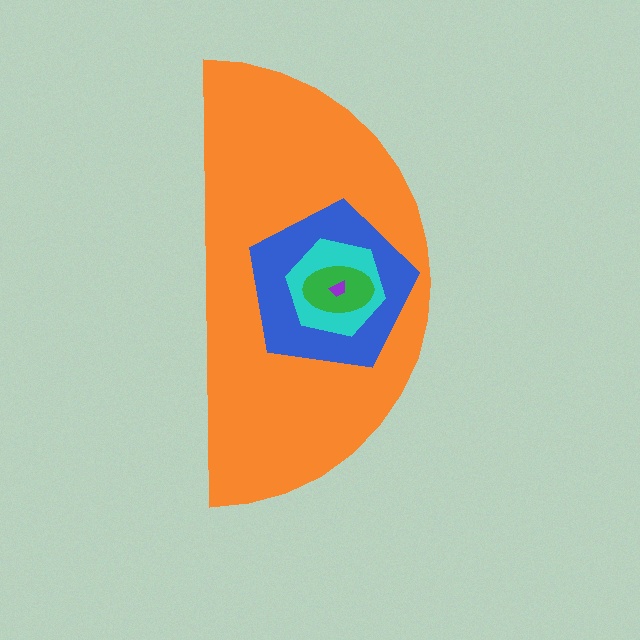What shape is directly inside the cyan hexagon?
The green ellipse.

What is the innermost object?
The purple trapezoid.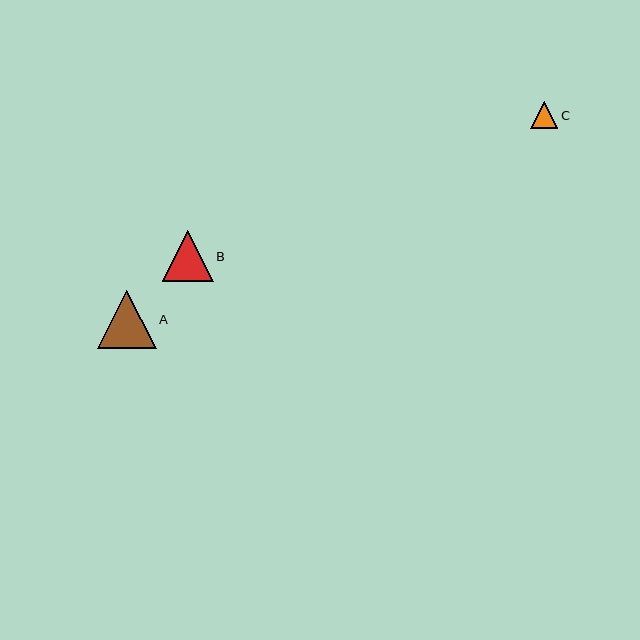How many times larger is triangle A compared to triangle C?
Triangle A is approximately 2.1 times the size of triangle C.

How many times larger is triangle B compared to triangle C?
Triangle B is approximately 1.9 times the size of triangle C.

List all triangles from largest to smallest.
From largest to smallest: A, B, C.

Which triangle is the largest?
Triangle A is the largest with a size of approximately 58 pixels.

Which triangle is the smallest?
Triangle C is the smallest with a size of approximately 27 pixels.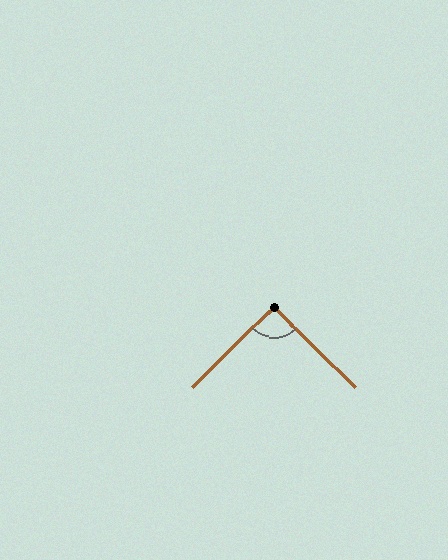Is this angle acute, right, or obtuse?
It is approximately a right angle.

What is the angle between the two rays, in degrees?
Approximately 91 degrees.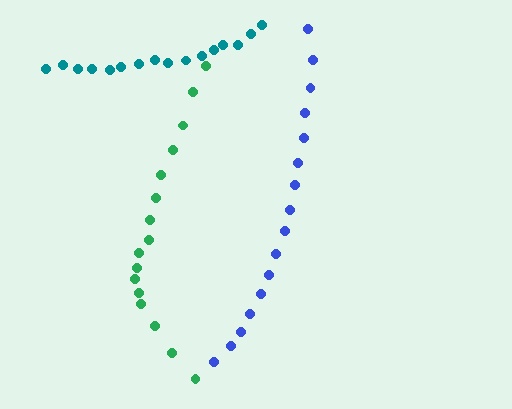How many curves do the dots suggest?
There are 3 distinct paths.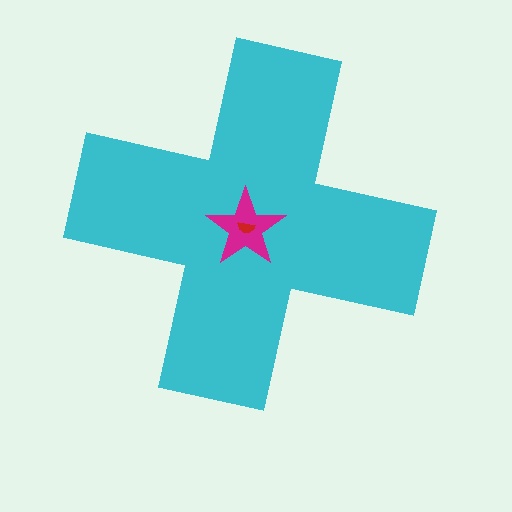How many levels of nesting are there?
3.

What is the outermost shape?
The cyan cross.